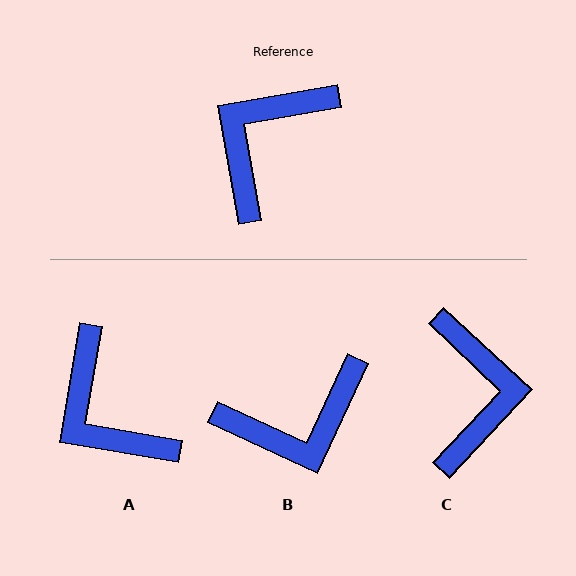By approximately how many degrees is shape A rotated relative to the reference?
Approximately 70 degrees counter-clockwise.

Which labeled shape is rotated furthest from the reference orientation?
B, about 145 degrees away.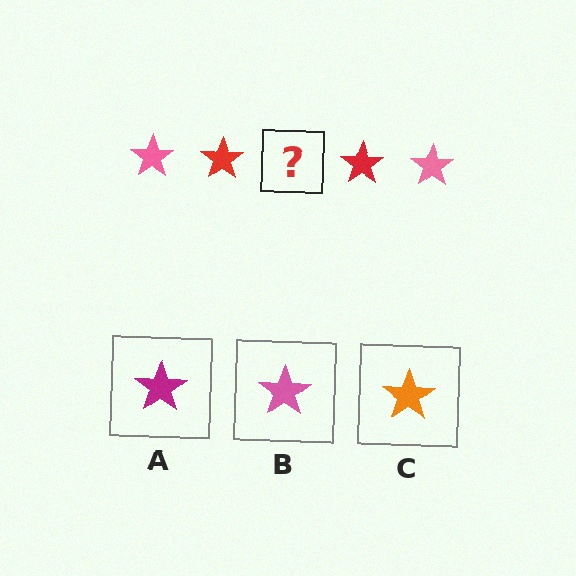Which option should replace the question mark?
Option B.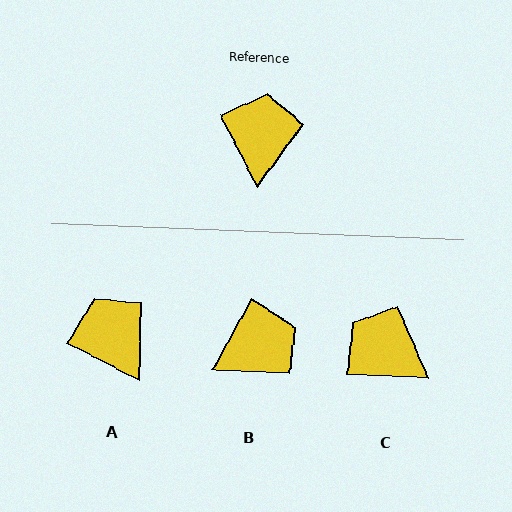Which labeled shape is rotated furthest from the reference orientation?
C, about 60 degrees away.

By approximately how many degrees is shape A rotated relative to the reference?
Approximately 35 degrees counter-clockwise.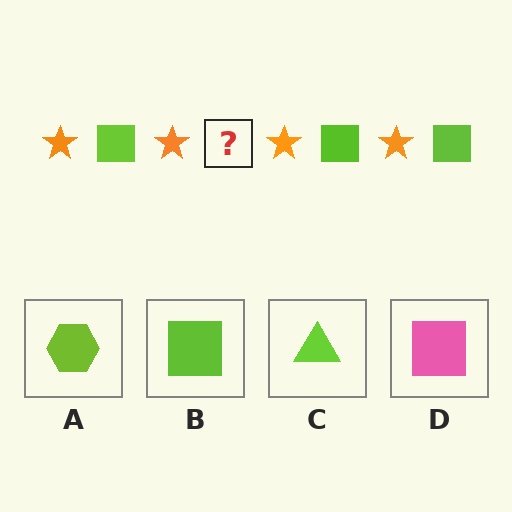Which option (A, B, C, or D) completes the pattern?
B.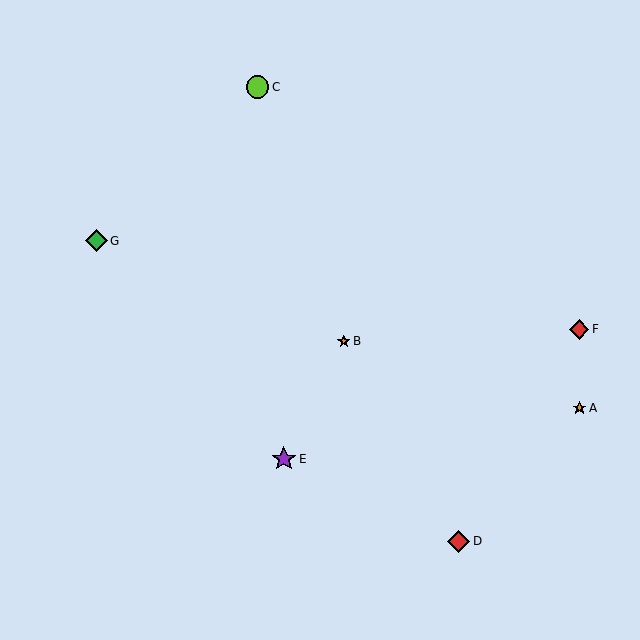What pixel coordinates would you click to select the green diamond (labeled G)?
Click at (96, 241) to select the green diamond G.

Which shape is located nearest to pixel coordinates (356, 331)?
The orange star (labeled B) at (344, 341) is nearest to that location.